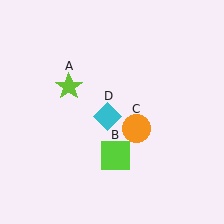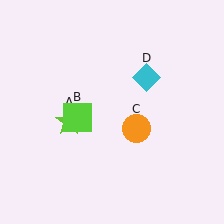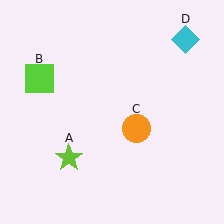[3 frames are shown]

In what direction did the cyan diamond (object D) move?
The cyan diamond (object D) moved up and to the right.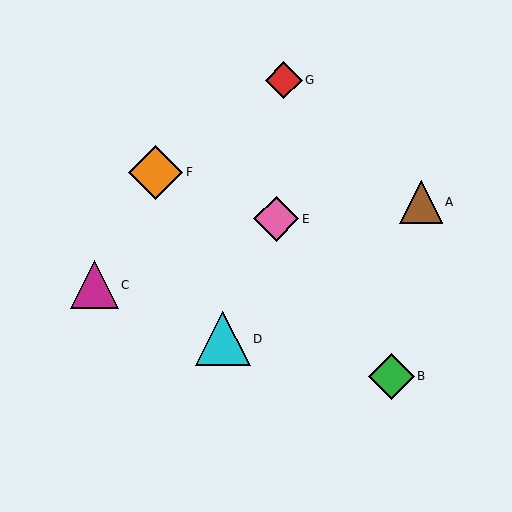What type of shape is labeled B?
Shape B is a green diamond.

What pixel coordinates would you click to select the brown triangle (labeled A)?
Click at (421, 202) to select the brown triangle A.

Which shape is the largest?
The cyan triangle (labeled D) is the largest.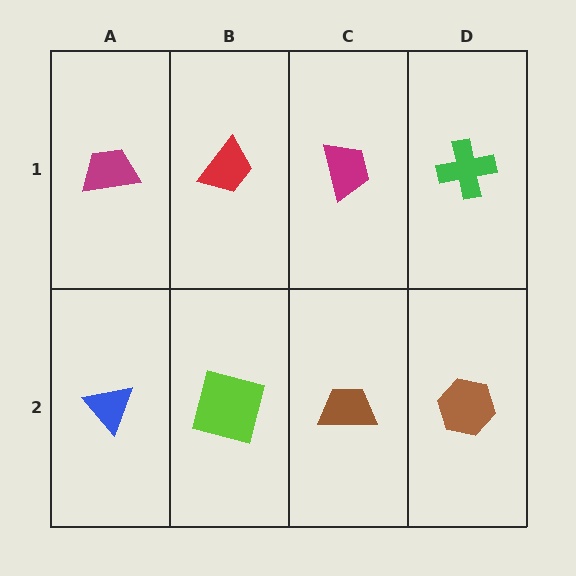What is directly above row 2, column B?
A red trapezoid.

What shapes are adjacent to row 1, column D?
A brown hexagon (row 2, column D), a magenta trapezoid (row 1, column C).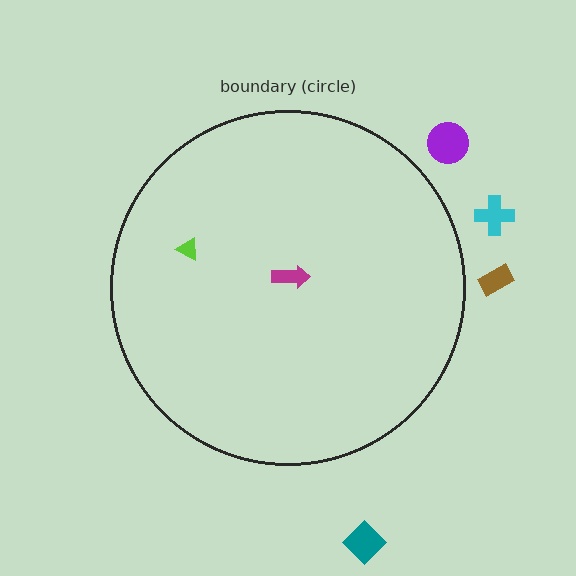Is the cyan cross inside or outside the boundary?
Outside.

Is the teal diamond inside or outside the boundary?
Outside.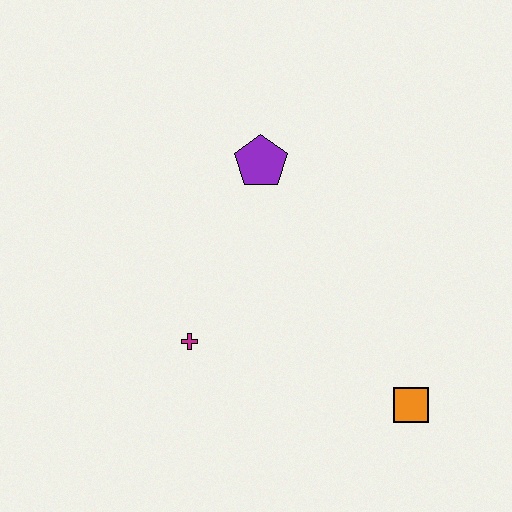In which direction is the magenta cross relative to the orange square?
The magenta cross is to the left of the orange square.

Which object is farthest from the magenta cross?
The orange square is farthest from the magenta cross.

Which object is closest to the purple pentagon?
The magenta cross is closest to the purple pentagon.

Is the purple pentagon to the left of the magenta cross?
No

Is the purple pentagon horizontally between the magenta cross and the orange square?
Yes